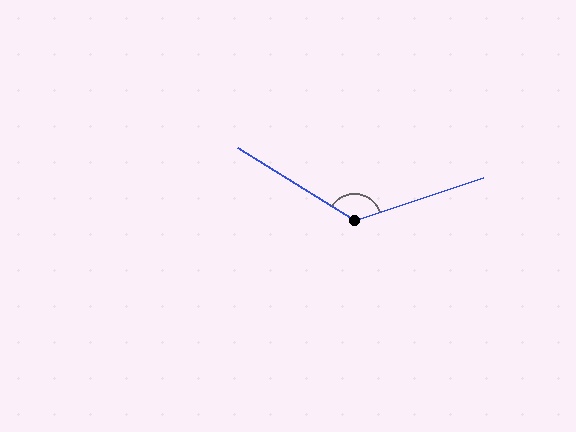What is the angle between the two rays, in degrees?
Approximately 130 degrees.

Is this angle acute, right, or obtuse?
It is obtuse.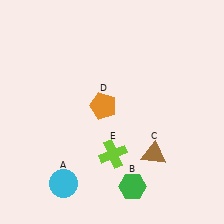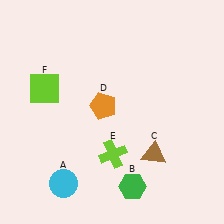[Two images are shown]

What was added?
A lime square (F) was added in Image 2.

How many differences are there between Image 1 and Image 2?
There is 1 difference between the two images.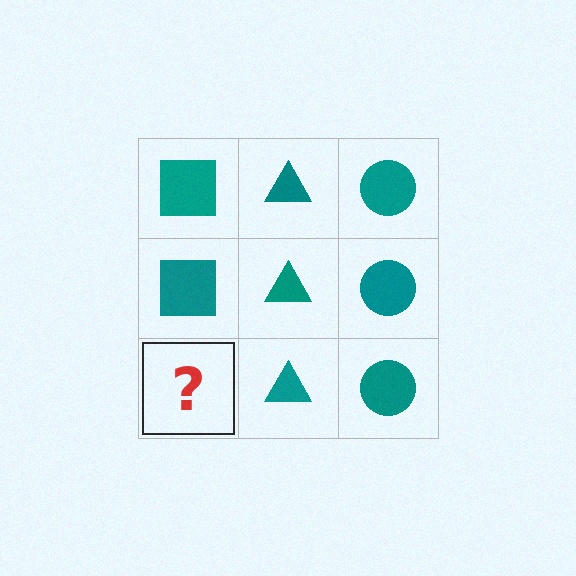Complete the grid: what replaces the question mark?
The question mark should be replaced with a teal square.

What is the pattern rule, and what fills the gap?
The rule is that each column has a consistent shape. The gap should be filled with a teal square.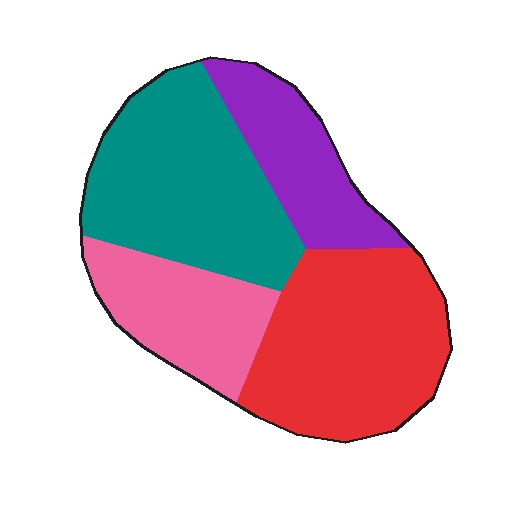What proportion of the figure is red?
Red takes up between a sixth and a third of the figure.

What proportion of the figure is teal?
Teal covers 32% of the figure.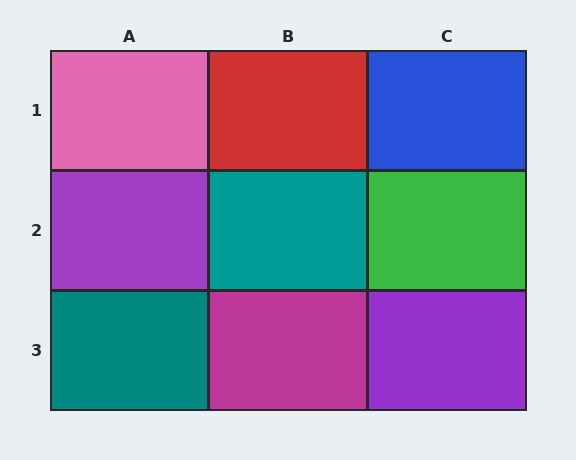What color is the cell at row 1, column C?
Blue.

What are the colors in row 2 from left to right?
Purple, teal, green.